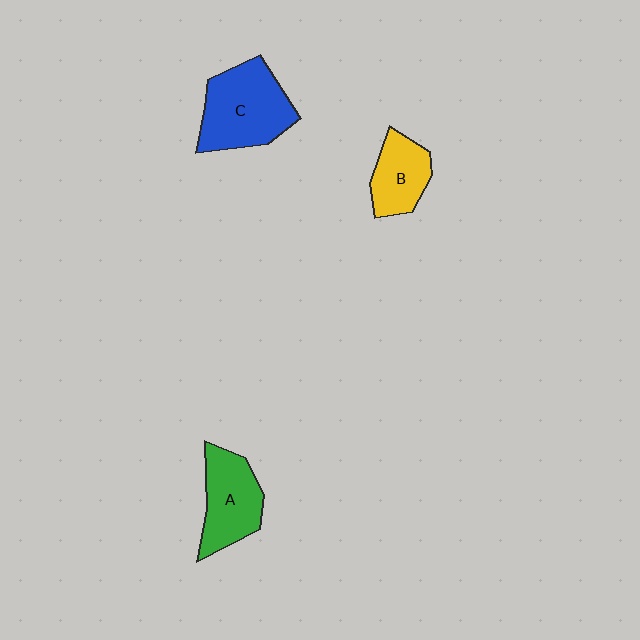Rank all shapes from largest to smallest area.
From largest to smallest: C (blue), A (green), B (yellow).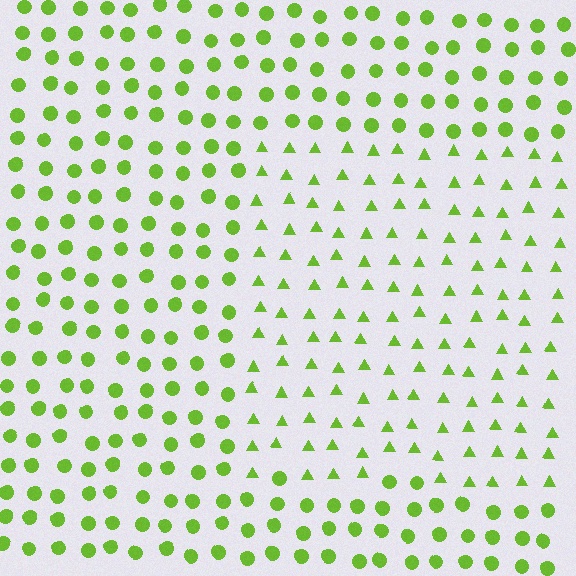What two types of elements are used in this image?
The image uses triangles inside the rectangle region and circles outside it.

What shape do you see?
I see a rectangle.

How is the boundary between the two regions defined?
The boundary is defined by a change in element shape: triangles inside vs. circles outside. All elements share the same color and spacing.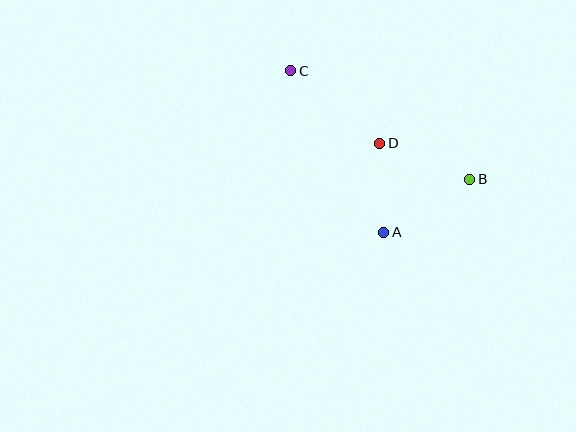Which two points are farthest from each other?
Points B and C are farthest from each other.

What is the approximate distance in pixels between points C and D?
The distance between C and D is approximately 115 pixels.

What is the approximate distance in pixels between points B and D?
The distance between B and D is approximately 96 pixels.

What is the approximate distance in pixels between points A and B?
The distance between A and B is approximately 101 pixels.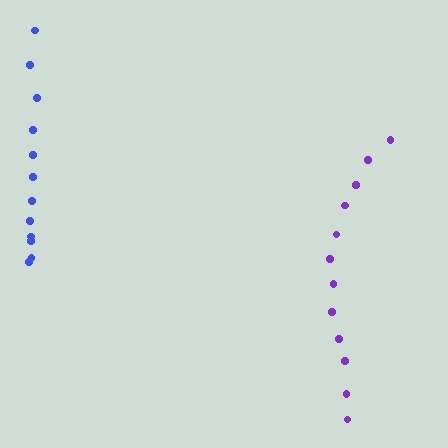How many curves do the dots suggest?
There are 2 distinct paths.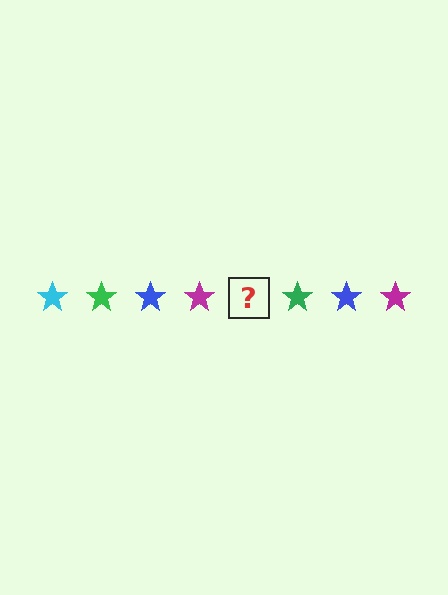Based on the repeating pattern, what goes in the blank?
The blank should be a cyan star.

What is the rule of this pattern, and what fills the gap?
The rule is that the pattern cycles through cyan, green, blue, magenta stars. The gap should be filled with a cyan star.